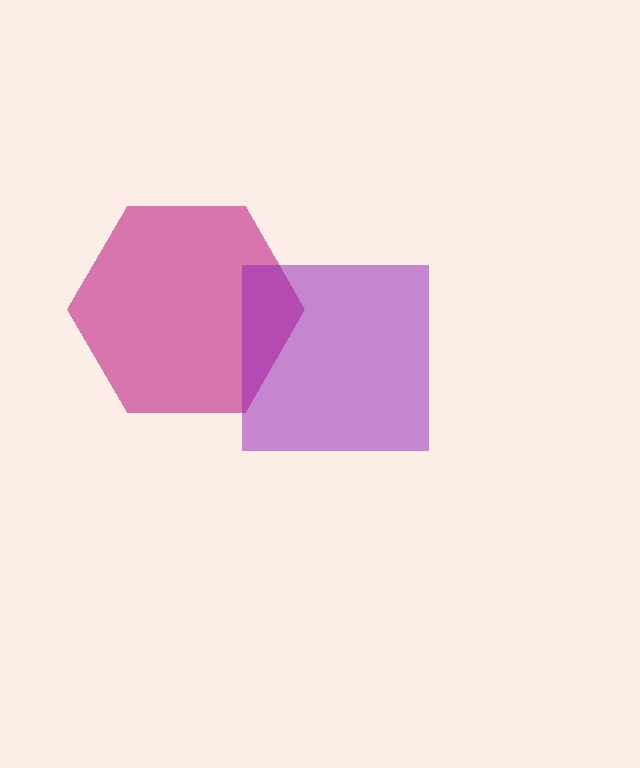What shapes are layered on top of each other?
The layered shapes are: a magenta hexagon, a purple square.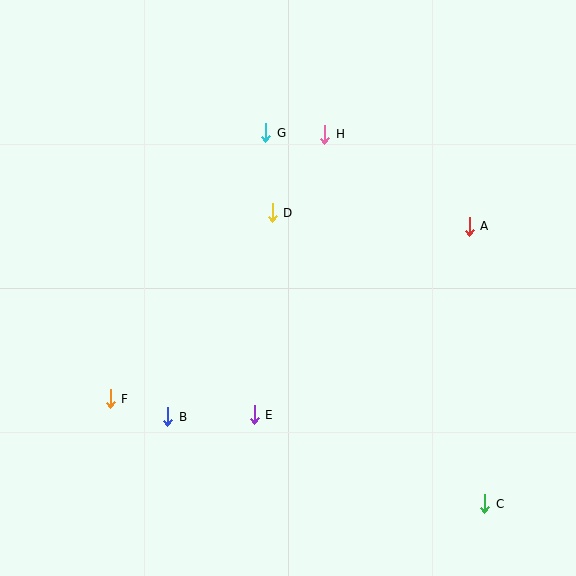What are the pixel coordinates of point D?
Point D is at (272, 213).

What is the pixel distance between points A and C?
The distance between A and C is 278 pixels.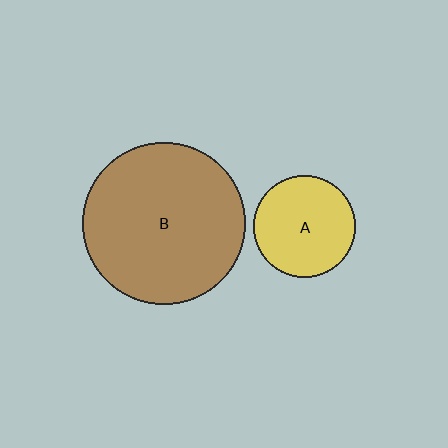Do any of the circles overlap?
No, none of the circles overlap.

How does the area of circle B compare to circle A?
Approximately 2.5 times.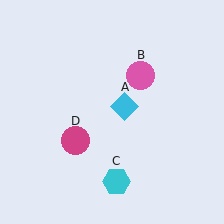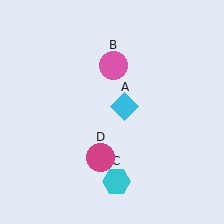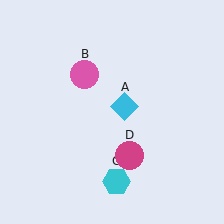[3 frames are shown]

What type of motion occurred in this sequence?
The pink circle (object B), magenta circle (object D) rotated counterclockwise around the center of the scene.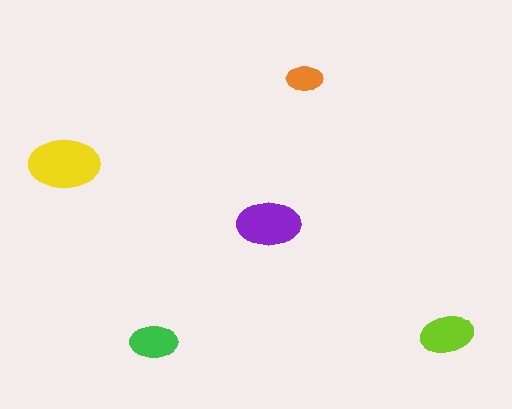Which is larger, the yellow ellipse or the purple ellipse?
The yellow one.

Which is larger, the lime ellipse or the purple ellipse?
The purple one.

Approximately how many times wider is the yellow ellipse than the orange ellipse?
About 2 times wider.